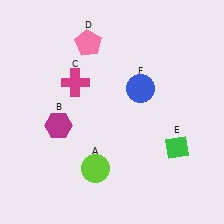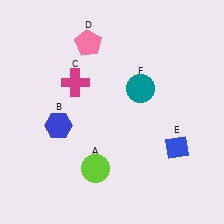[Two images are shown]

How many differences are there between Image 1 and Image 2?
There are 3 differences between the two images.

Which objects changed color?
B changed from magenta to blue. E changed from green to blue. F changed from blue to teal.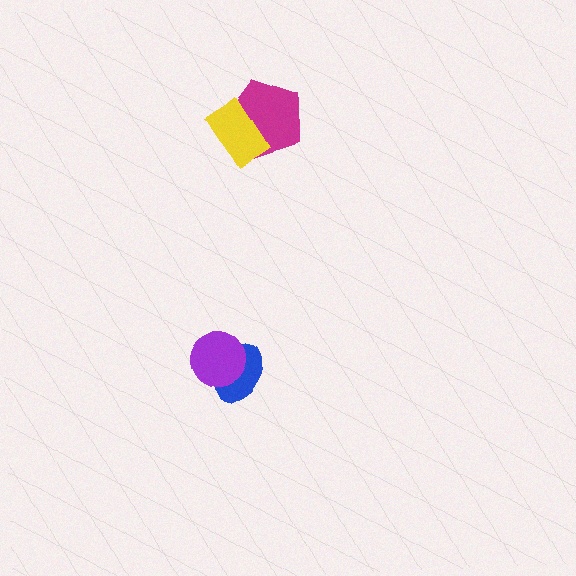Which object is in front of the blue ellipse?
The purple circle is in front of the blue ellipse.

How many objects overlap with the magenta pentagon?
1 object overlaps with the magenta pentagon.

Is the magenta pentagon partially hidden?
Yes, it is partially covered by another shape.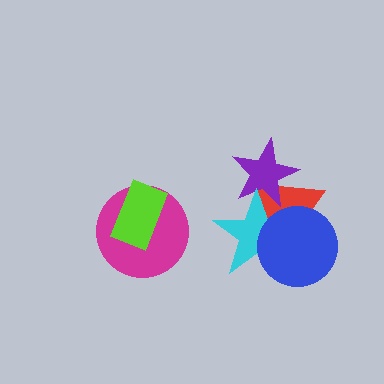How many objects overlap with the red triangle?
3 objects overlap with the red triangle.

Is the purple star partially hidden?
Yes, it is partially covered by another shape.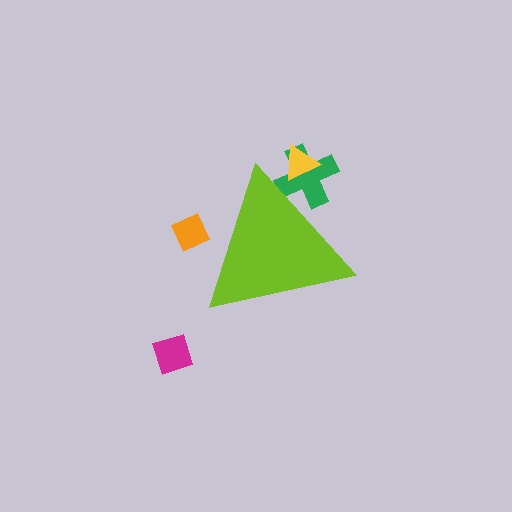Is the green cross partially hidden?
Yes, the green cross is partially hidden behind the lime triangle.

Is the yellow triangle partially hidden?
Yes, the yellow triangle is partially hidden behind the lime triangle.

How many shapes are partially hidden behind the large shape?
3 shapes are partially hidden.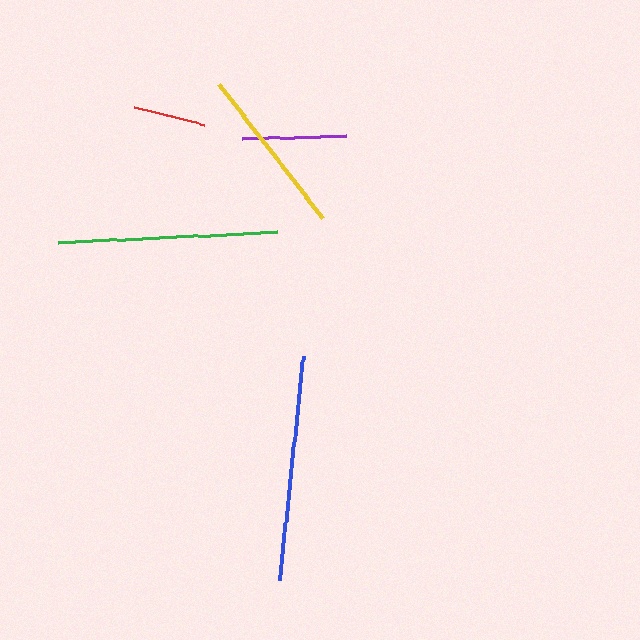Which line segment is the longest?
The blue line is the longest at approximately 224 pixels.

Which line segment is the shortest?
The red line is the shortest at approximately 73 pixels.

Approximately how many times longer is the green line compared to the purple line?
The green line is approximately 2.1 times the length of the purple line.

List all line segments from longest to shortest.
From longest to shortest: blue, green, yellow, purple, red.